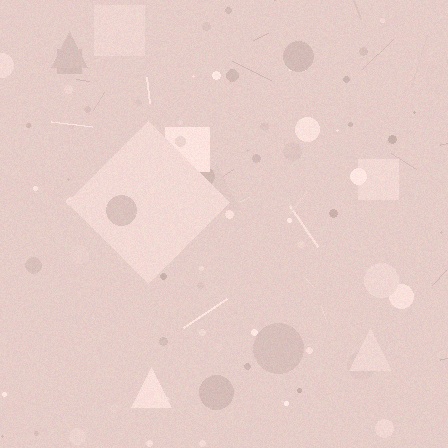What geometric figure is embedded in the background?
A diamond is embedded in the background.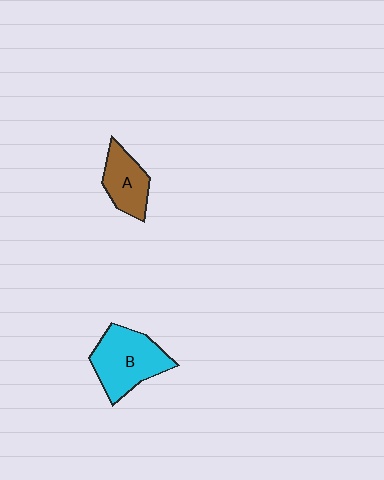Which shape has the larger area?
Shape B (cyan).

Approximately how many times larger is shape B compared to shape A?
Approximately 1.6 times.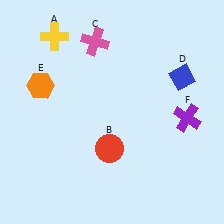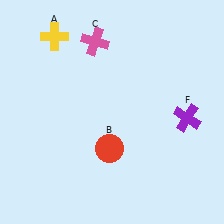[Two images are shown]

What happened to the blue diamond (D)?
The blue diamond (D) was removed in Image 2. It was in the top-right area of Image 1.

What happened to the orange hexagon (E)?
The orange hexagon (E) was removed in Image 2. It was in the top-left area of Image 1.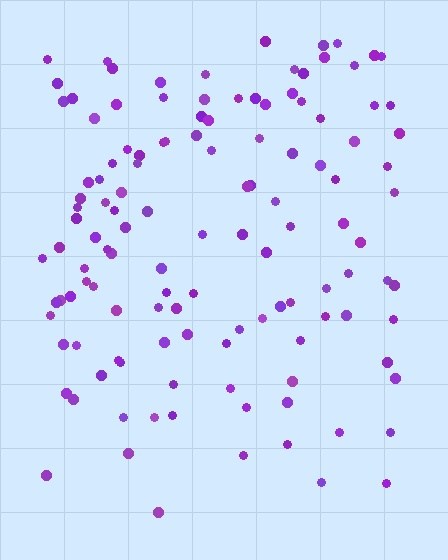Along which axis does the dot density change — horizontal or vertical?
Vertical.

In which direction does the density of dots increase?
From bottom to top, with the top side densest.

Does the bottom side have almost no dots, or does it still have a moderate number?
Still a moderate number, just noticeably fewer than the top.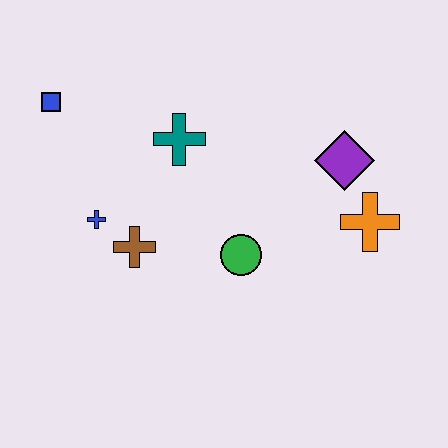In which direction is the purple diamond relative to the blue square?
The purple diamond is to the right of the blue square.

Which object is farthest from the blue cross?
The orange cross is farthest from the blue cross.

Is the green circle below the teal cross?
Yes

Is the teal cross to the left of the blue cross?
No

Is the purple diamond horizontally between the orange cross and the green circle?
Yes